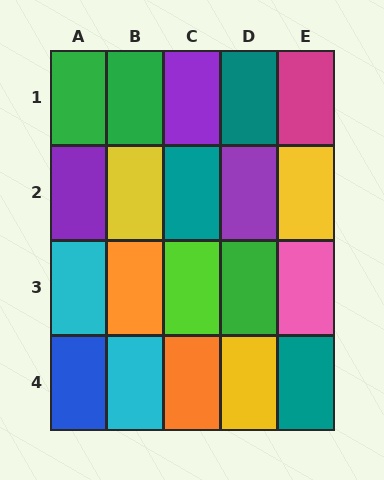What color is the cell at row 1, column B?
Green.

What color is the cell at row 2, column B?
Yellow.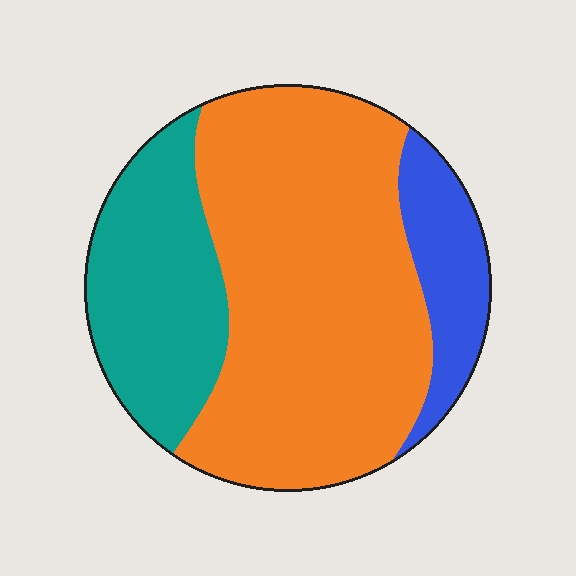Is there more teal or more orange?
Orange.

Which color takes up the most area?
Orange, at roughly 60%.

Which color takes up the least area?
Blue, at roughly 15%.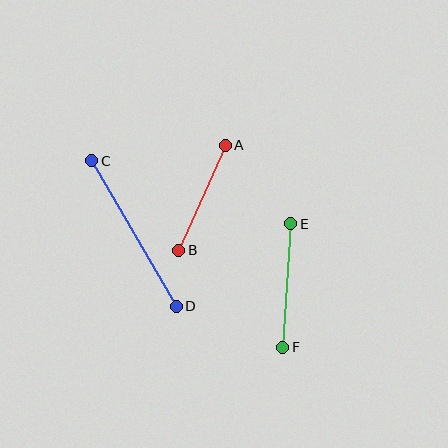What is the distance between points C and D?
The distance is approximately 168 pixels.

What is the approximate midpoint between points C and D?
The midpoint is at approximately (134, 233) pixels.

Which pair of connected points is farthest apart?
Points C and D are farthest apart.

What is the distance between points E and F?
The distance is approximately 124 pixels.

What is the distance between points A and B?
The distance is approximately 115 pixels.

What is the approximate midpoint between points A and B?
The midpoint is at approximately (202, 198) pixels.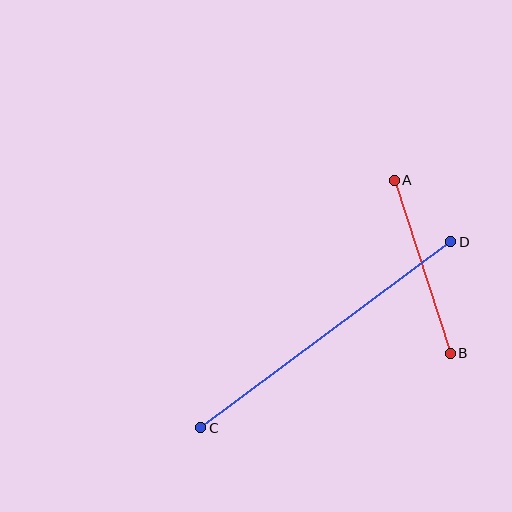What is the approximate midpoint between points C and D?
The midpoint is at approximately (326, 335) pixels.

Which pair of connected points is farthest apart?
Points C and D are farthest apart.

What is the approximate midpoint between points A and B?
The midpoint is at approximately (422, 267) pixels.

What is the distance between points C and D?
The distance is approximately 312 pixels.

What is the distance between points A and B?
The distance is approximately 182 pixels.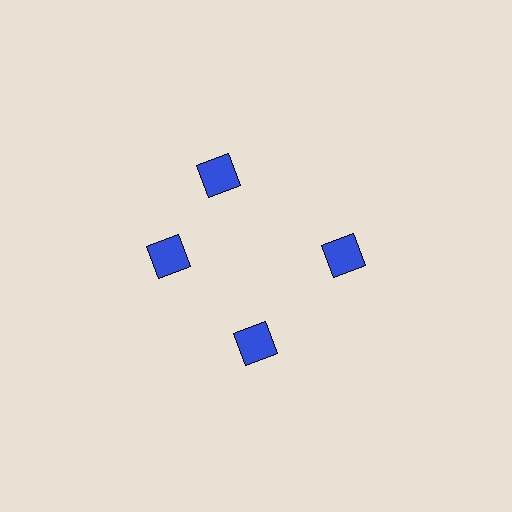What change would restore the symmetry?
The symmetry would be restored by rotating it back into even spacing with its neighbors so that all 4 squares sit at equal angles and equal distance from the center.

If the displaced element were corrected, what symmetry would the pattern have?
It would have 4-fold rotational symmetry — the pattern would map onto itself every 90 degrees.